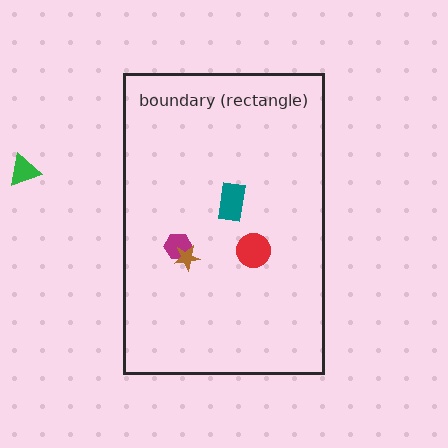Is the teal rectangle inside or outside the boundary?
Inside.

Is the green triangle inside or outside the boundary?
Outside.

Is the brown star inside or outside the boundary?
Inside.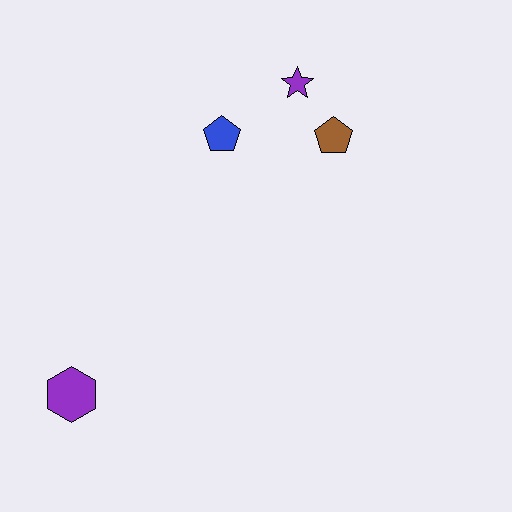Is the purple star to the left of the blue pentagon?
No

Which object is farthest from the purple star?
The purple hexagon is farthest from the purple star.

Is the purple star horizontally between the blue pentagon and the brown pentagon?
Yes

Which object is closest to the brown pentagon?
The purple star is closest to the brown pentagon.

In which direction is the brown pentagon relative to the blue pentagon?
The brown pentagon is to the right of the blue pentagon.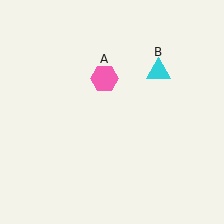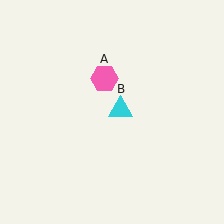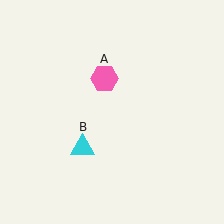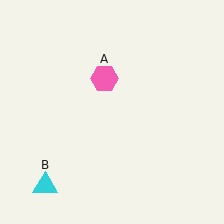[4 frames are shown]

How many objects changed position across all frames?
1 object changed position: cyan triangle (object B).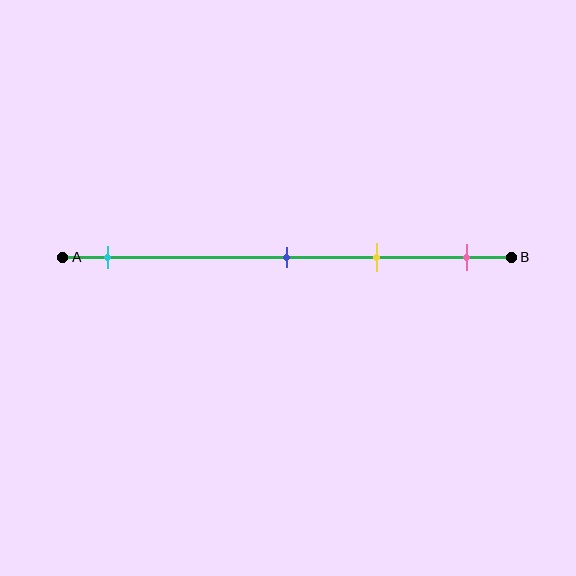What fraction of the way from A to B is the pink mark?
The pink mark is approximately 90% (0.9) of the way from A to B.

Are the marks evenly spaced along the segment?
No, the marks are not evenly spaced.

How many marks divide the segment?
There are 4 marks dividing the segment.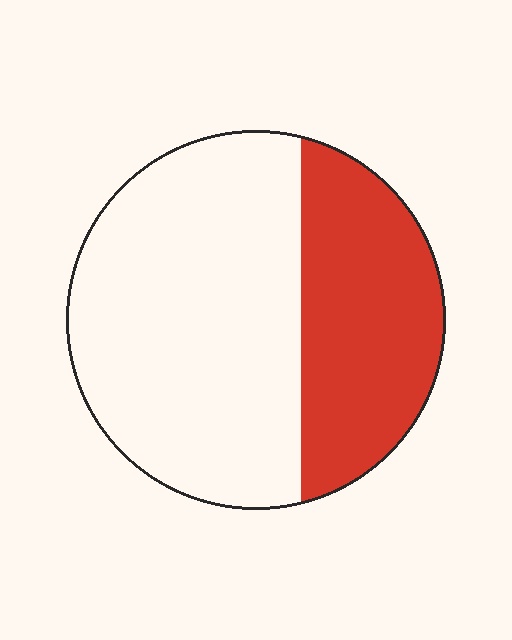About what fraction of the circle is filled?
About one third (1/3).